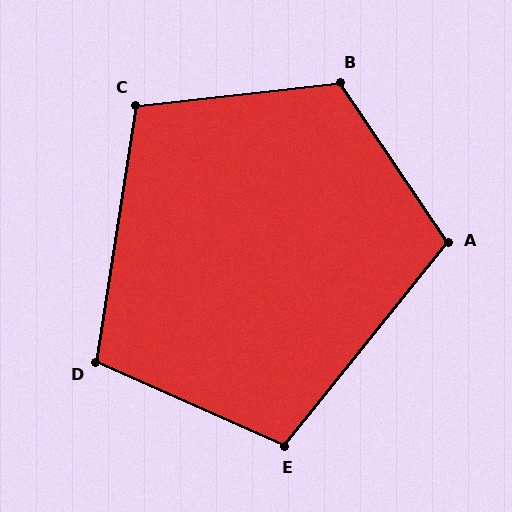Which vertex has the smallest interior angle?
E, at approximately 105 degrees.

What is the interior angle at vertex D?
Approximately 105 degrees (obtuse).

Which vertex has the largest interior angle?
B, at approximately 118 degrees.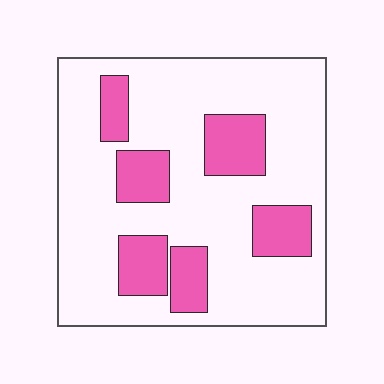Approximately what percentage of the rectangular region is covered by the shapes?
Approximately 25%.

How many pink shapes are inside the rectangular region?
6.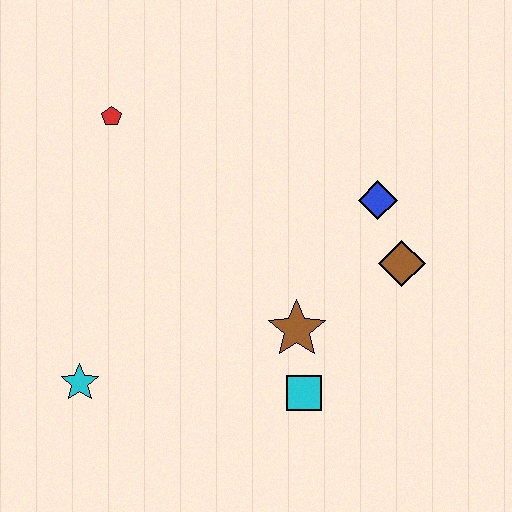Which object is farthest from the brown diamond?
The cyan star is farthest from the brown diamond.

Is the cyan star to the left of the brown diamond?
Yes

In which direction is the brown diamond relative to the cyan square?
The brown diamond is above the cyan square.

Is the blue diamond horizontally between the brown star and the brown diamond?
Yes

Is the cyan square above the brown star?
No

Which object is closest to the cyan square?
The brown star is closest to the cyan square.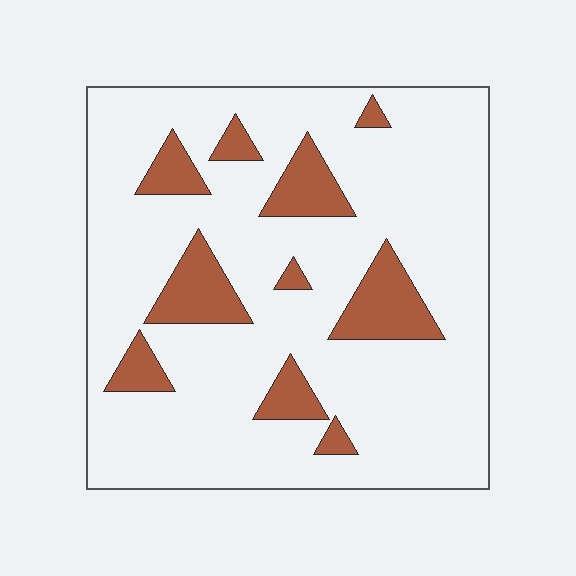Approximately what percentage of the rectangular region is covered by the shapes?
Approximately 15%.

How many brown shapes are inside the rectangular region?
10.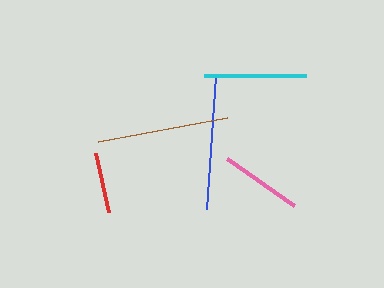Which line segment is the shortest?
The red line is the shortest at approximately 60 pixels.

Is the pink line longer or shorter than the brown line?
The brown line is longer than the pink line.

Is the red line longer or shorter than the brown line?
The brown line is longer than the red line.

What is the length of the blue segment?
The blue segment is approximately 134 pixels long.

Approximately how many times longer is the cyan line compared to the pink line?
The cyan line is approximately 1.2 times the length of the pink line.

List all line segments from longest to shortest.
From longest to shortest: blue, brown, cyan, pink, red.